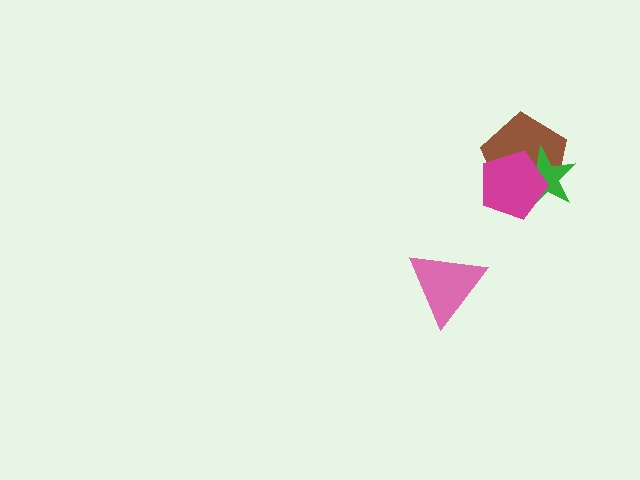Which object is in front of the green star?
The magenta pentagon is in front of the green star.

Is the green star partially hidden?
Yes, it is partially covered by another shape.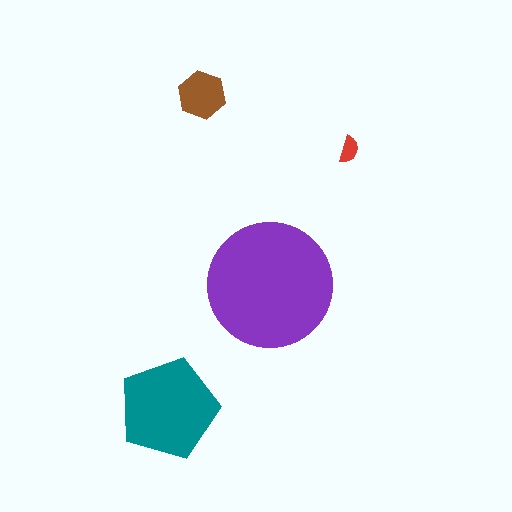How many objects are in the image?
There are 4 objects in the image.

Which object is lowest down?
The teal pentagon is bottommost.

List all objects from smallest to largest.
The red semicircle, the brown hexagon, the teal pentagon, the purple circle.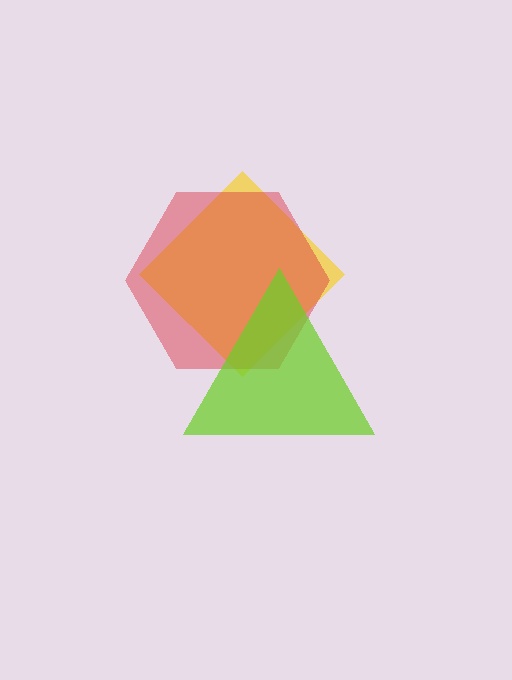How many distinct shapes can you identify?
There are 3 distinct shapes: a yellow diamond, a red hexagon, a lime triangle.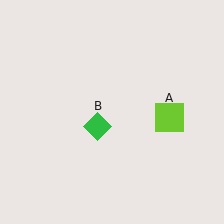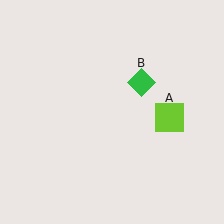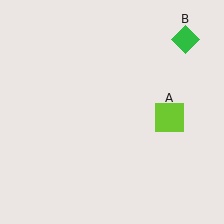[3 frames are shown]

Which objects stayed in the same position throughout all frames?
Lime square (object A) remained stationary.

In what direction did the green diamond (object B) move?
The green diamond (object B) moved up and to the right.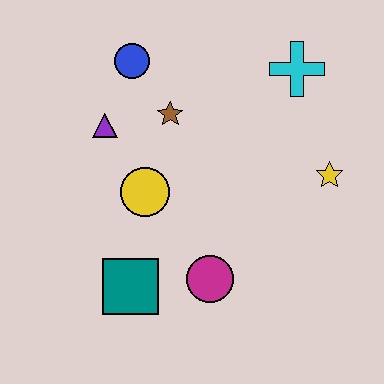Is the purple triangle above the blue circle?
No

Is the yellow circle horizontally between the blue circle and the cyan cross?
Yes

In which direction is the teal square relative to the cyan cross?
The teal square is below the cyan cross.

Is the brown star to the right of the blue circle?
Yes